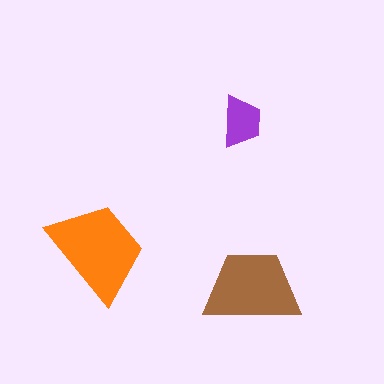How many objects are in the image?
There are 3 objects in the image.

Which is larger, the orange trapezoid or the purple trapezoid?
The orange one.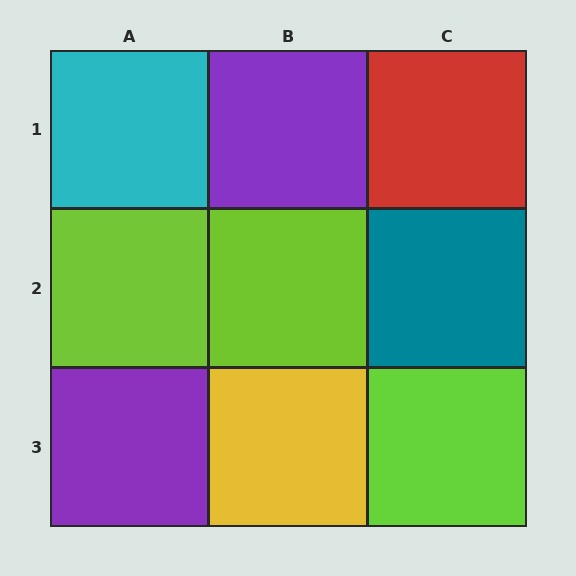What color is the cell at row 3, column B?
Yellow.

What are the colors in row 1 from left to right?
Cyan, purple, red.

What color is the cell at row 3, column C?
Lime.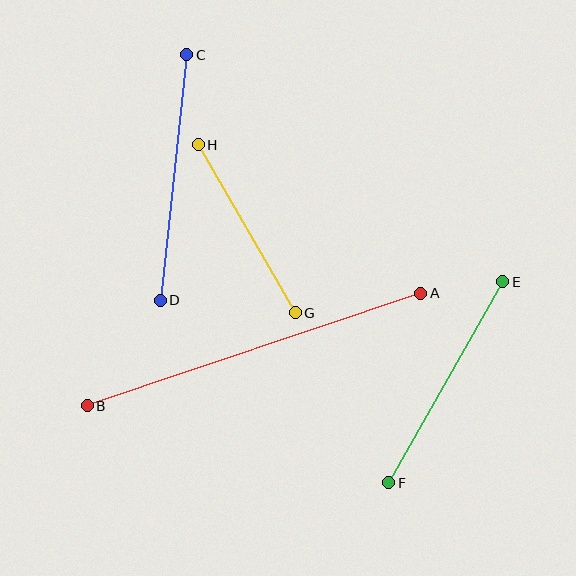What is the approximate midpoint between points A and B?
The midpoint is at approximately (254, 349) pixels.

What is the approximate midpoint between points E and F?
The midpoint is at approximately (446, 382) pixels.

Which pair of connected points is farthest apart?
Points A and B are farthest apart.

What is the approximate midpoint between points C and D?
The midpoint is at approximately (174, 177) pixels.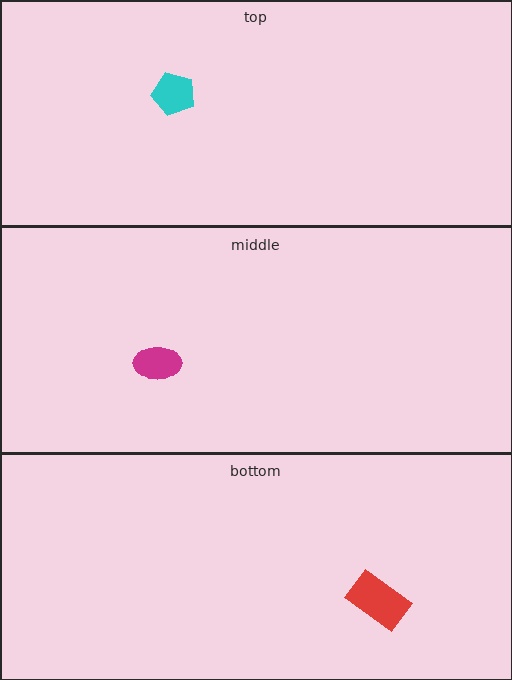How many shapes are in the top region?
1.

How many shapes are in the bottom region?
1.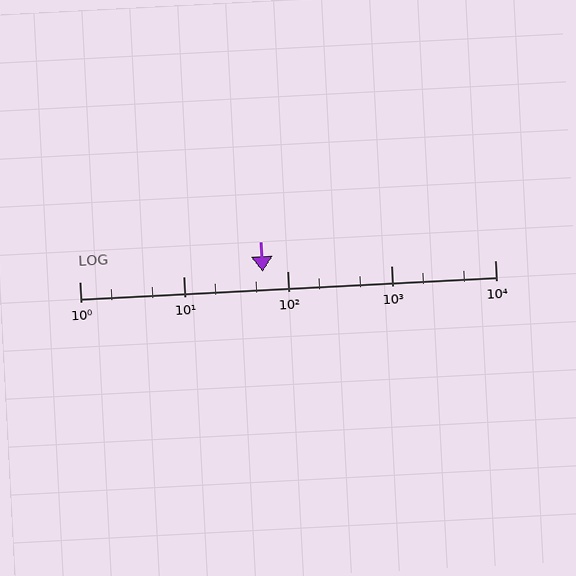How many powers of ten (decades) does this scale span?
The scale spans 4 decades, from 1 to 10000.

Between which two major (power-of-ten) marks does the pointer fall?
The pointer is between 10 and 100.